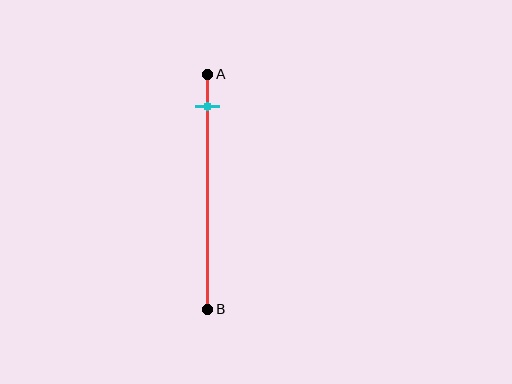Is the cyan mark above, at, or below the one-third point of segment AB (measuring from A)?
The cyan mark is above the one-third point of segment AB.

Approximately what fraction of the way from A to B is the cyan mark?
The cyan mark is approximately 15% of the way from A to B.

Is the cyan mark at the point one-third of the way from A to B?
No, the mark is at about 15% from A, not at the 33% one-third point.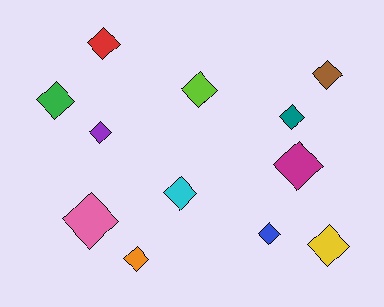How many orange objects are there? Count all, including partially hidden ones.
There is 1 orange object.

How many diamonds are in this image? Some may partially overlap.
There are 12 diamonds.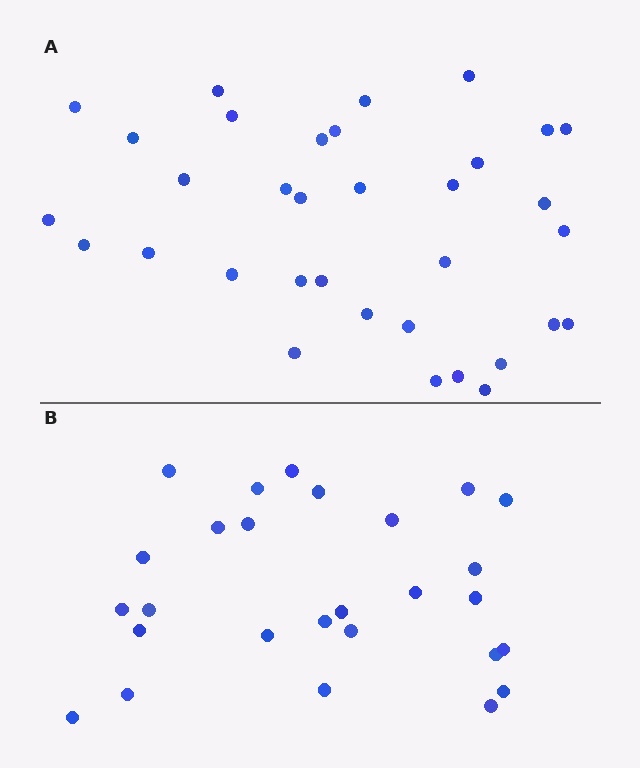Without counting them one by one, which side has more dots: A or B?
Region A (the top region) has more dots.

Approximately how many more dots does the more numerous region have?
Region A has roughly 8 or so more dots than region B.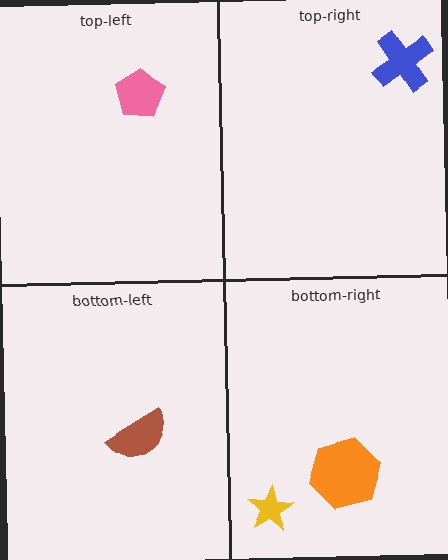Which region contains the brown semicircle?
The bottom-left region.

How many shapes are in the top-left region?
1.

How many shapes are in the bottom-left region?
1.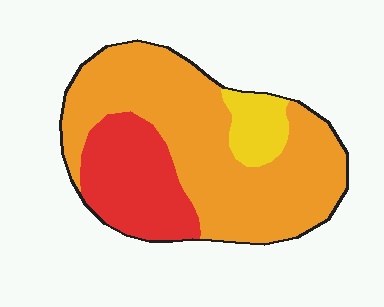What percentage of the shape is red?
Red covers around 25% of the shape.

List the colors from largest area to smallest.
From largest to smallest: orange, red, yellow.